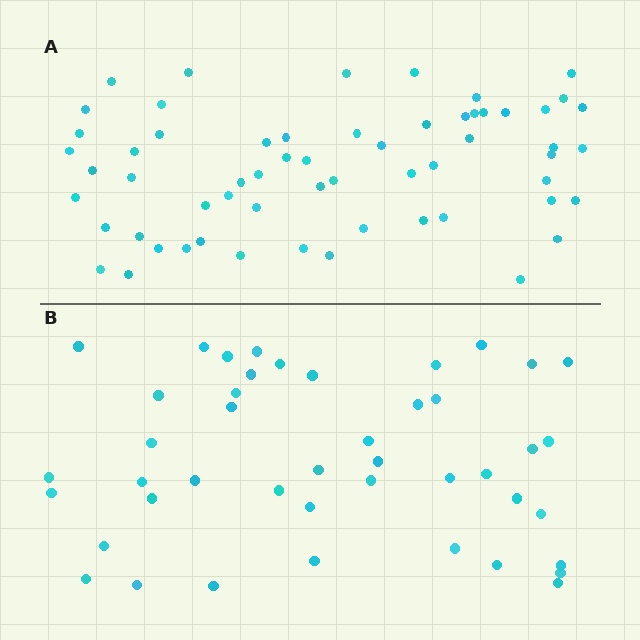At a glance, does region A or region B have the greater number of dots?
Region A (the top region) has more dots.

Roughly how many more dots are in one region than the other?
Region A has approximately 15 more dots than region B.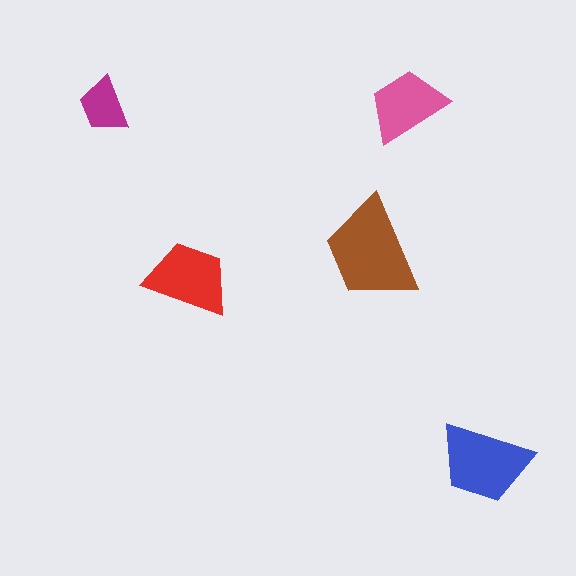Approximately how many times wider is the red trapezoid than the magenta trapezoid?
About 1.5 times wider.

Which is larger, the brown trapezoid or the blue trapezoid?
The brown one.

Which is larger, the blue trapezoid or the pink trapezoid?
The blue one.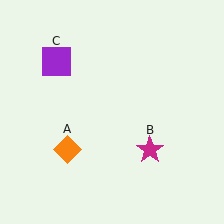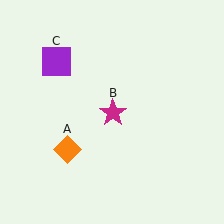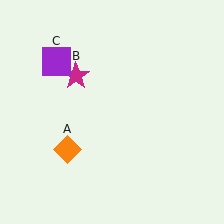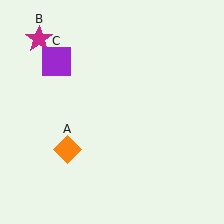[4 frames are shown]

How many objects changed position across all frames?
1 object changed position: magenta star (object B).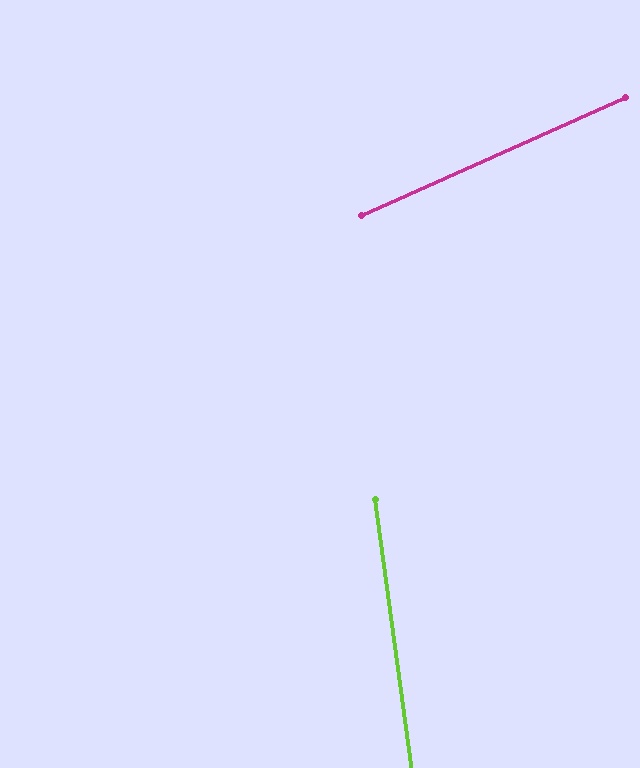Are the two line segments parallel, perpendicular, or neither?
Neither parallel nor perpendicular — they differ by about 74°.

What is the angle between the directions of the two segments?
Approximately 74 degrees.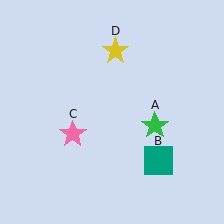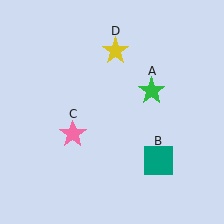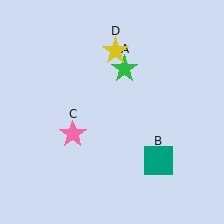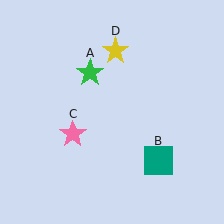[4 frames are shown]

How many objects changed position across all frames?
1 object changed position: green star (object A).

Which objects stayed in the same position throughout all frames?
Teal square (object B) and pink star (object C) and yellow star (object D) remained stationary.